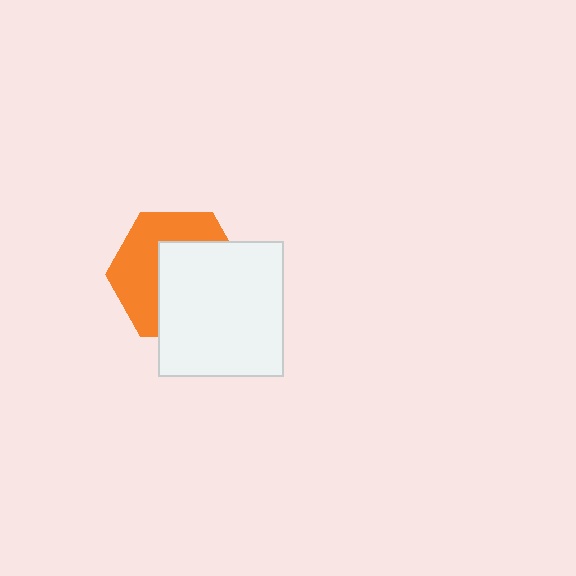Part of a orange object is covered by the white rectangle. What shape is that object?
It is a hexagon.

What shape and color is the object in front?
The object in front is a white rectangle.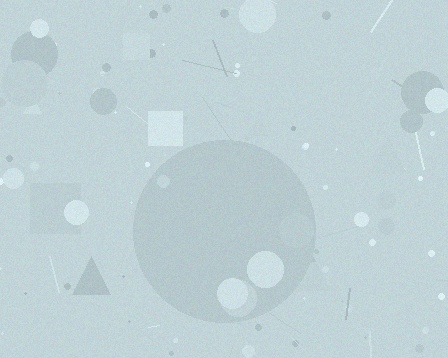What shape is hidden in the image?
A circle is hidden in the image.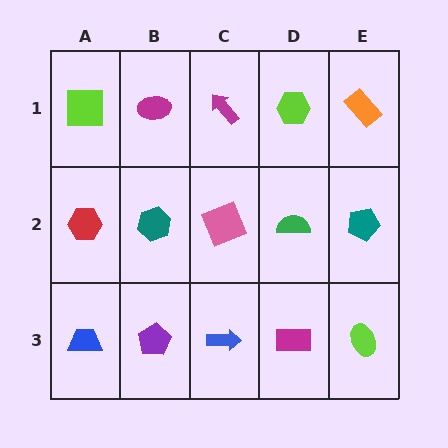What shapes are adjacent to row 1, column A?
A red hexagon (row 2, column A), a magenta ellipse (row 1, column B).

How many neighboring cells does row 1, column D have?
3.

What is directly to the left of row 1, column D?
A magenta arrow.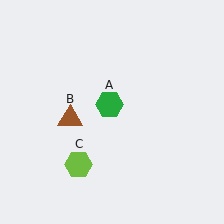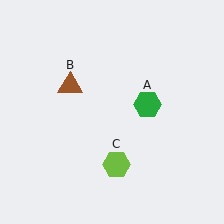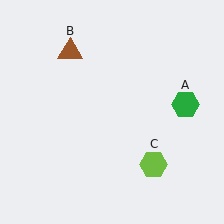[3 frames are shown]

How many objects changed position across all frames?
3 objects changed position: green hexagon (object A), brown triangle (object B), lime hexagon (object C).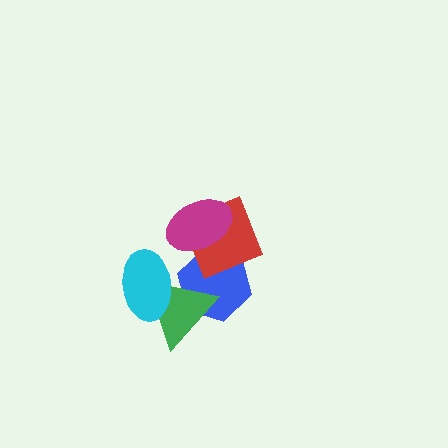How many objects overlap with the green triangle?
2 objects overlap with the green triangle.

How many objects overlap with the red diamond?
2 objects overlap with the red diamond.